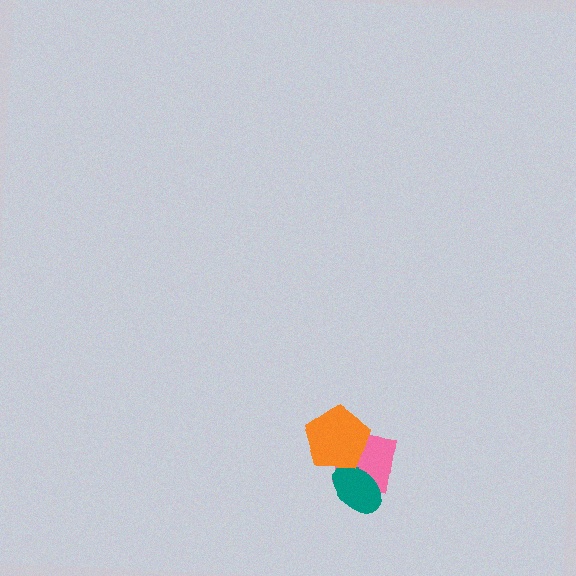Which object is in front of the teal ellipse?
The orange pentagon is in front of the teal ellipse.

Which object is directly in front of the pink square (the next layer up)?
The teal ellipse is directly in front of the pink square.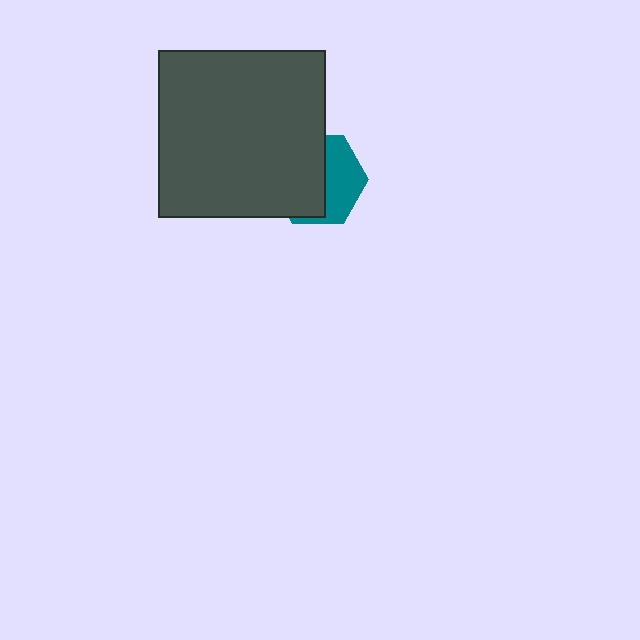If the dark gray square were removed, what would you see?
You would see the complete teal hexagon.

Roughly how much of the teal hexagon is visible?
A small part of it is visible (roughly 43%).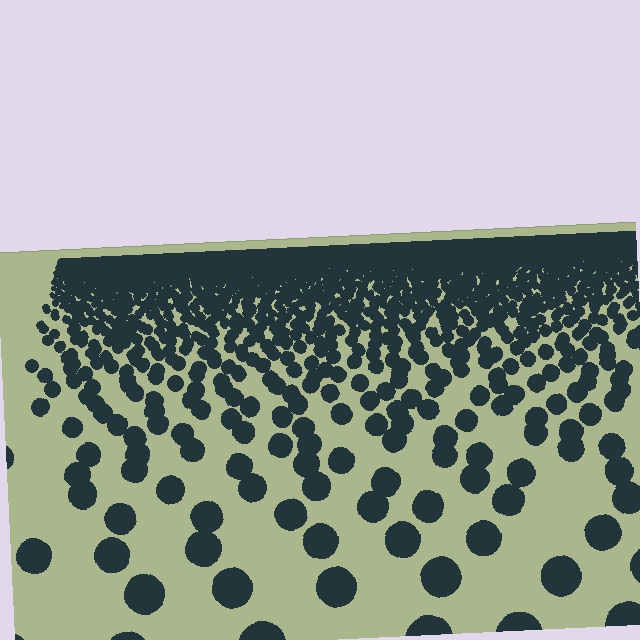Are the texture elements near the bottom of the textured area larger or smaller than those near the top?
Larger. Near the bottom, elements are closer to the viewer and appear at a bigger on-screen size.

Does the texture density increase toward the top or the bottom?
Density increases toward the top.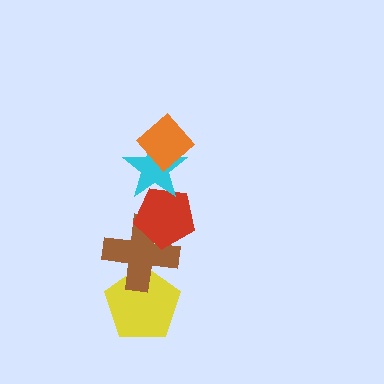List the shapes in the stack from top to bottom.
From top to bottom: the orange diamond, the cyan star, the red pentagon, the brown cross, the yellow pentagon.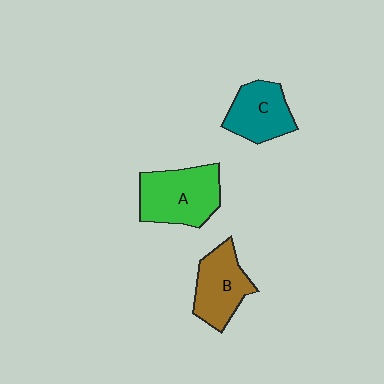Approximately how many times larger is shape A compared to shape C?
Approximately 1.3 times.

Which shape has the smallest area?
Shape C (teal).